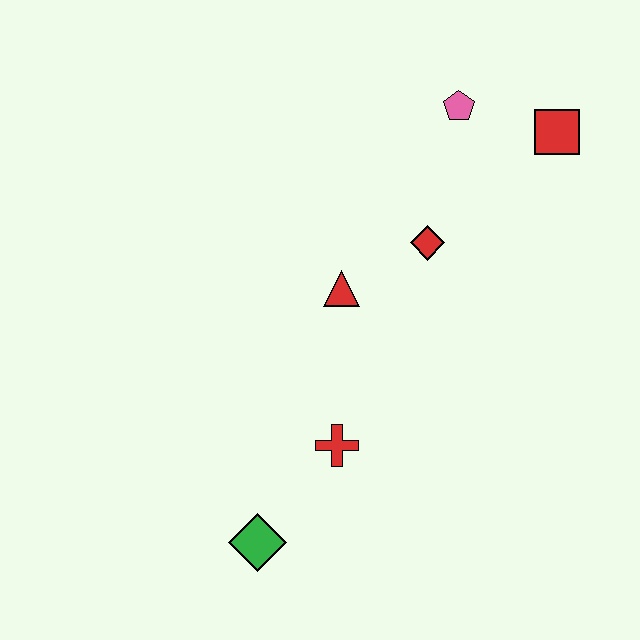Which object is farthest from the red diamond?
The green diamond is farthest from the red diamond.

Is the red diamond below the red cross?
No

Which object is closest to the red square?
The pink pentagon is closest to the red square.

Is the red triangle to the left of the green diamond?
No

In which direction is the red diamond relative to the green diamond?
The red diamond is above the green diamond.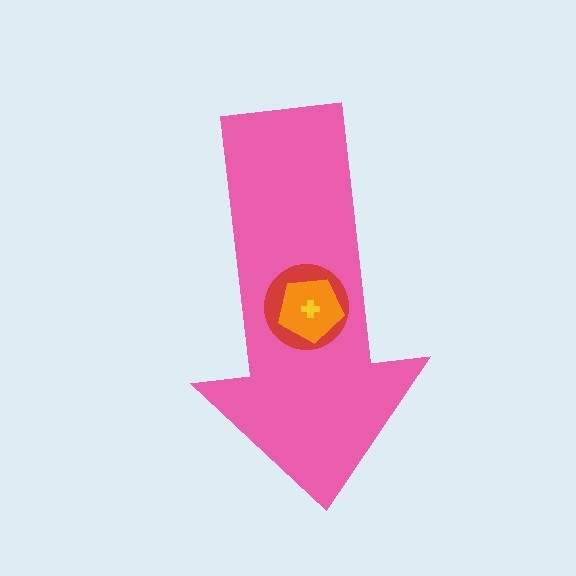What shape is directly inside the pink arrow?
The red circle.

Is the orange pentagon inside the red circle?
Yes.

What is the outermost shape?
The pink arrow.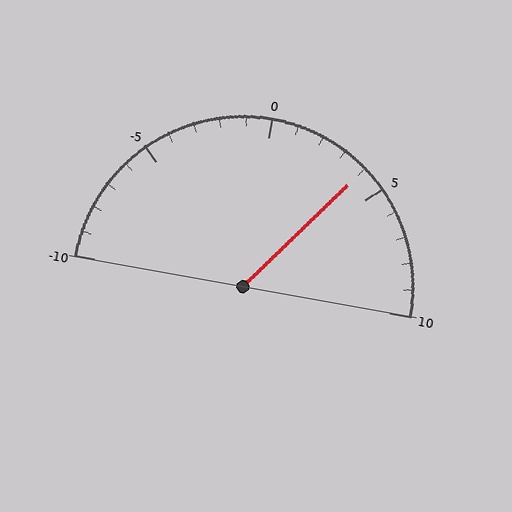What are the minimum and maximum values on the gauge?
The gauge ranges from -10 to 10.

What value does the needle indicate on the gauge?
The needle indicates approximately 4.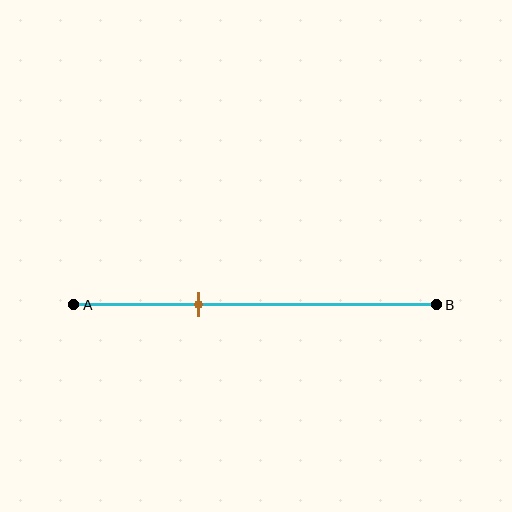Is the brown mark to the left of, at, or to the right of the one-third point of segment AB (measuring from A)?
The brown mark is approximately at the one-third point of segment AB.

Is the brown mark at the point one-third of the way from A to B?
Yes, the mark is approximately at the one-third point.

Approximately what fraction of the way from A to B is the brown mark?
The brown mark is approximately 35% of the way from A to B.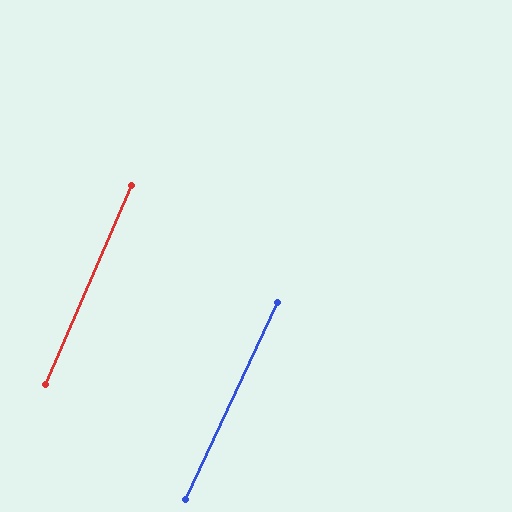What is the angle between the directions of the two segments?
Approximately 1 degree.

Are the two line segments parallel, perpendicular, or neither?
Parallel — their directions differ by only 1.4°.